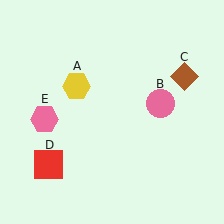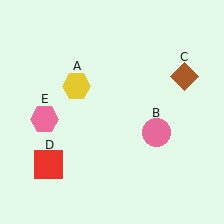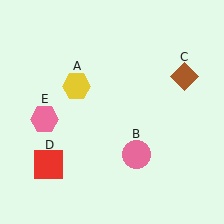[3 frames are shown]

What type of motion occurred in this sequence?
The pink circle (object B) rotated clockwise around the center of the scene.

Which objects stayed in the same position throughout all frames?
Yellow hexagon (object A) and brown diamond (object C) and red square (object D) and pink hexagon (object E) remained stationary.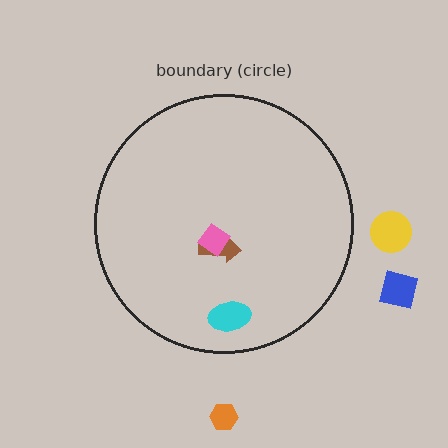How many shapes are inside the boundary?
3 inside, 3 outside.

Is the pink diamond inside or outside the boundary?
Inside.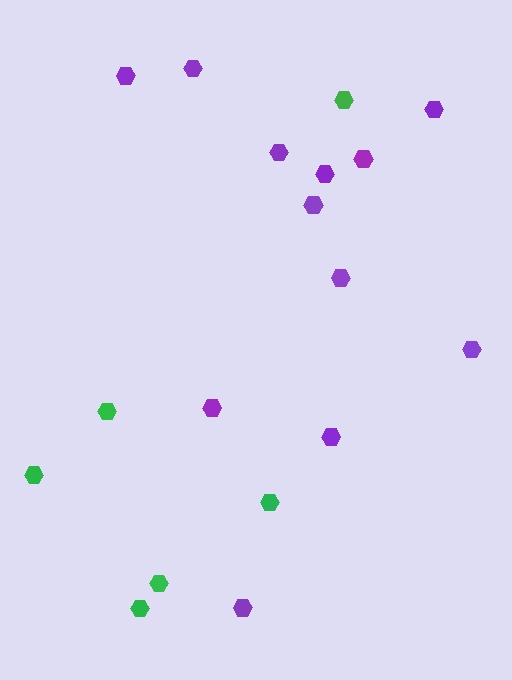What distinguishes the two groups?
There are 2 groups: one group of green hexagons (6) and one group of purple hexagons (12).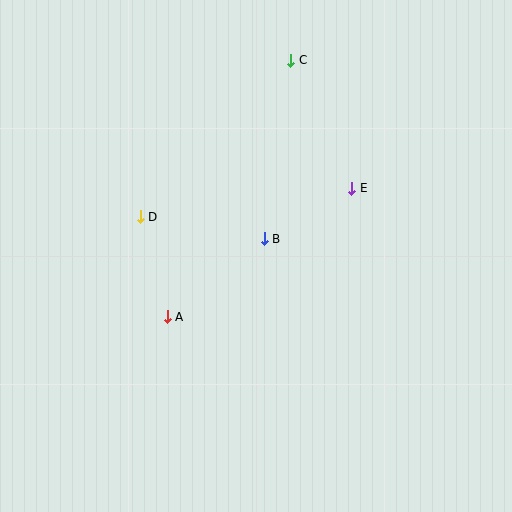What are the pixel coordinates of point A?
Point A is at (167, 317).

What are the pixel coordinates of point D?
Point D is at (140, 217).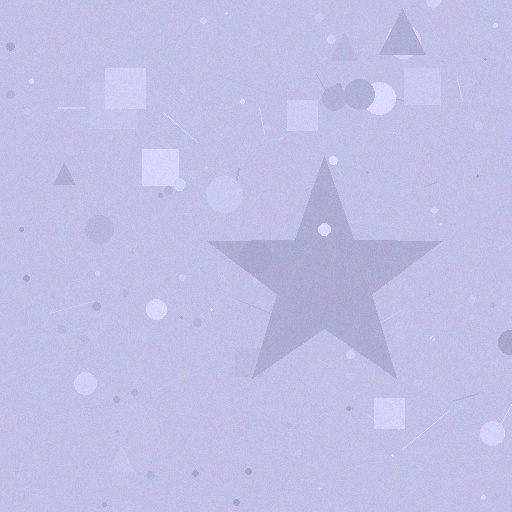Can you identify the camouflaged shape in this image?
The camouflaged shape is a star.